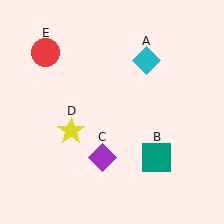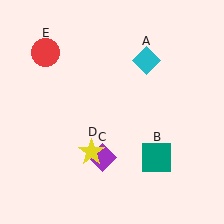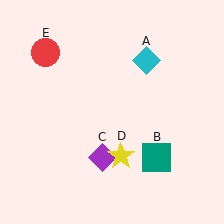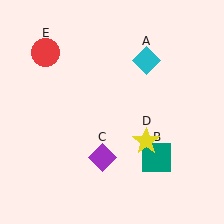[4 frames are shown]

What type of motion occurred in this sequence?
The yellow star (object D) rotated counterclockwise around the center of the scene.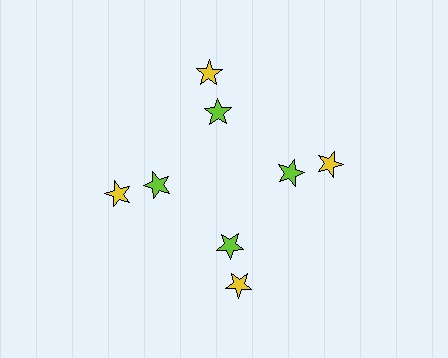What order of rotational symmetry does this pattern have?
This pattern has 4-fold rotational symmetry.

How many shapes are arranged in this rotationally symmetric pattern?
There are 8 shapes, arranged in 4 groups of 2.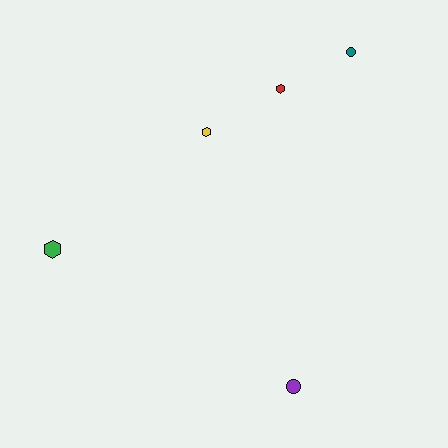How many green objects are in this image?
There is 1 green object.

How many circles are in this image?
There are 2 circles.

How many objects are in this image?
There are 5 objects.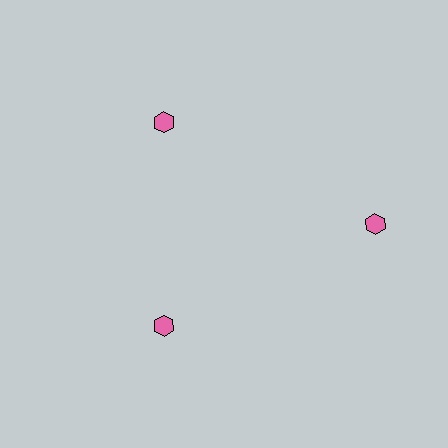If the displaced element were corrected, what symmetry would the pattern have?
It would have 3-fold rotational symmetry — the pattern would map onto itself every 120 degrees.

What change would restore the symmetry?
The symmetry would be restored by moving it inward, back onto the ring so that all 3 hexagons sit at equal angles and equal distance from the center.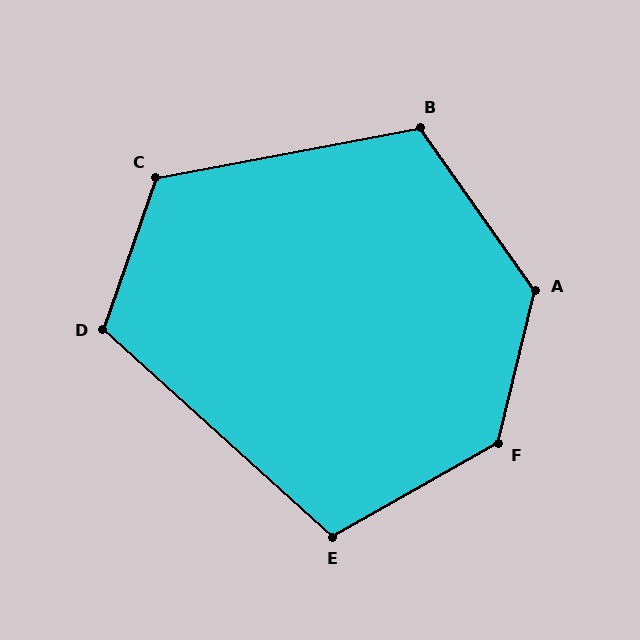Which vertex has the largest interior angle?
F, at approximately 133 degrees.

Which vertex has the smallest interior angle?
E, at approximately 109 degrees.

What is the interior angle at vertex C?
Approximately 120 degrees (obtuse).